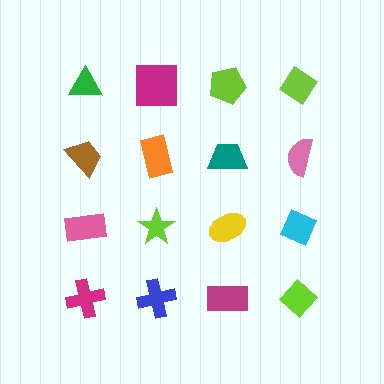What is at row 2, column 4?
A pink semicircle.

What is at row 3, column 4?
A cyan diamond.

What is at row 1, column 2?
A magenta square.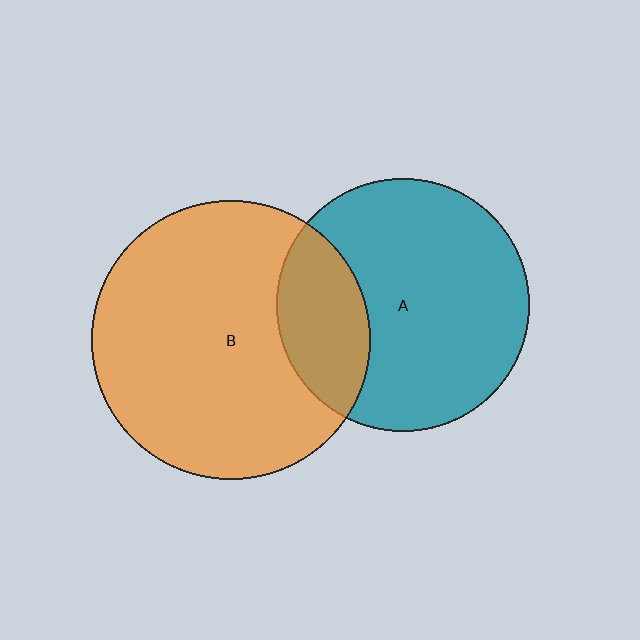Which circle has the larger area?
Circle B (orange).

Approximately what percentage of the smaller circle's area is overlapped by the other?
Approximately 25%.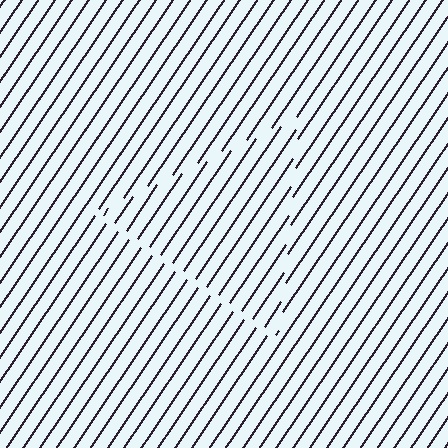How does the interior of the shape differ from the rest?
The interior of the shape contains the same grating, shifted by half a period — the contour is defined by the phase discontinuity where line-ends from the inner and outer gratings abut.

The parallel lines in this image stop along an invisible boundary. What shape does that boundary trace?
An illusory triangle. The interior of the shape contains the same grating, shifted by half a period — the contour is defined by the phase discontinuity where line-ends from the inner and outer gratings abut.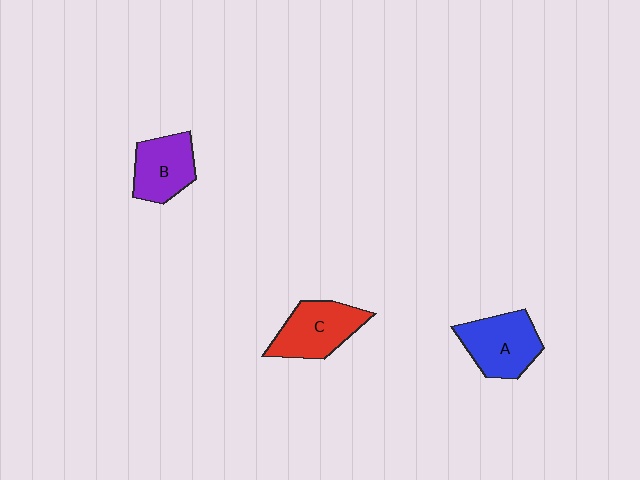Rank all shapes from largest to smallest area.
From largest to smallest: A (blue), C (red), B (purple).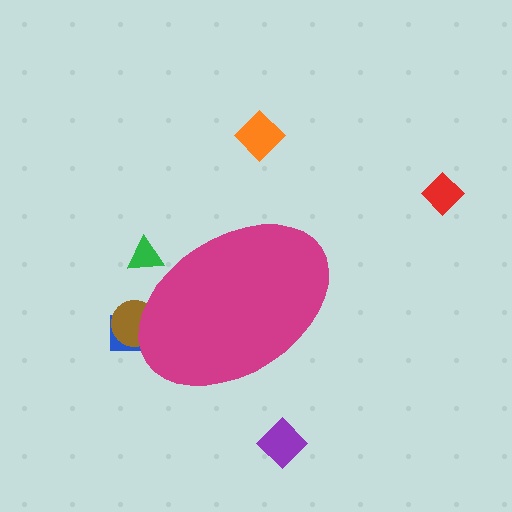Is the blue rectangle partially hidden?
Yes, the blue rectangle is partially hidden behind the magenta ellipse.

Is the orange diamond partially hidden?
No, the orange diamond is fully visible.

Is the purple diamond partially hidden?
No, the purple diamond is fully visible.